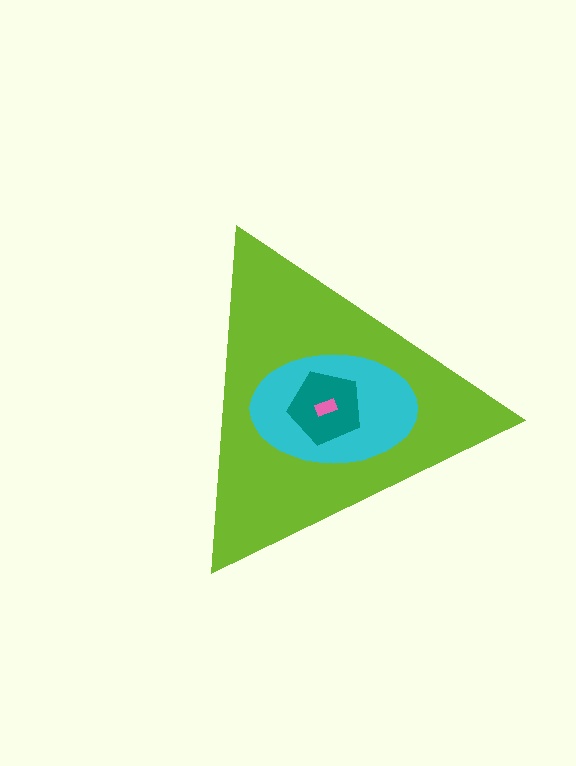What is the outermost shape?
The lime triangle.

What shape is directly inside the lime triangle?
The cyan ellipse.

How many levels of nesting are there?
4.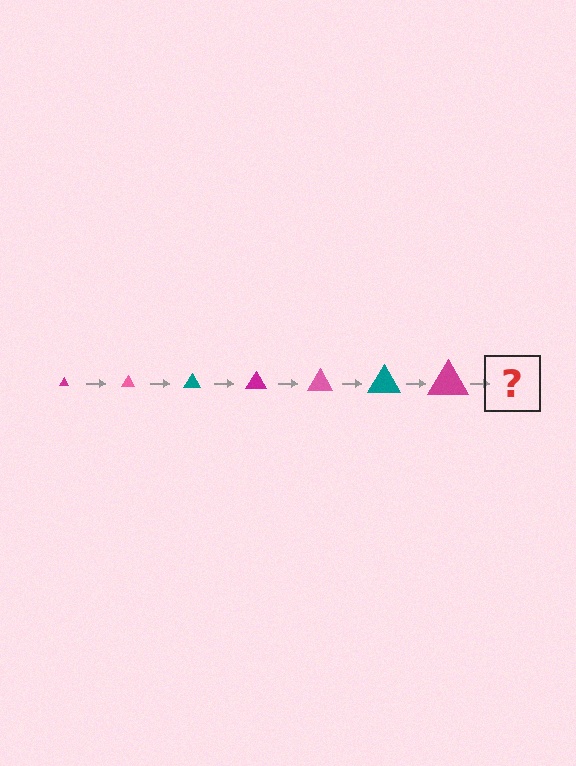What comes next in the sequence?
The next element should be a pink triangle, larger than the previous one.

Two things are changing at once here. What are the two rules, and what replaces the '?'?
The two rules are that the triangle grows larger each step and the color cycles through magenta, pink, and teal. The '?' should be a pink triangle, larger than the previous one.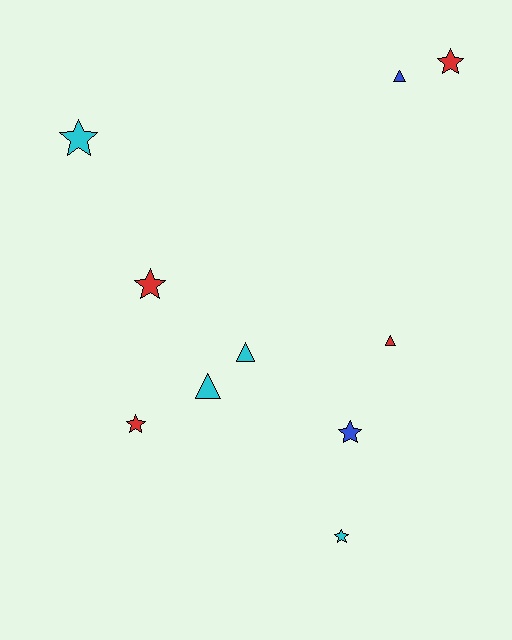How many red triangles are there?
There is 1 red triangle.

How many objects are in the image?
There are 10 objects.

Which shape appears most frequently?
Star, with 6 objects.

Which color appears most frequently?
Red, with 4 objects.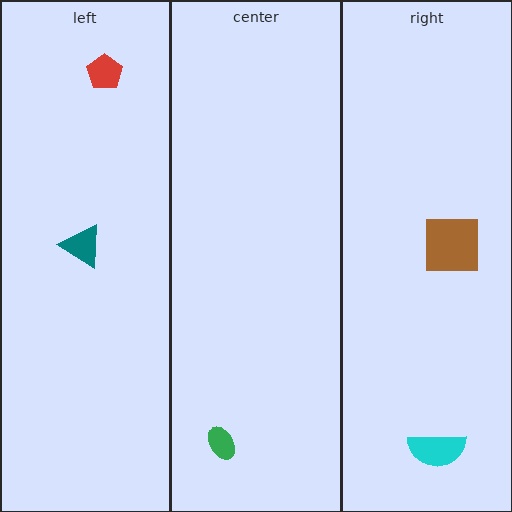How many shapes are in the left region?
2.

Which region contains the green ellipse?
The center region.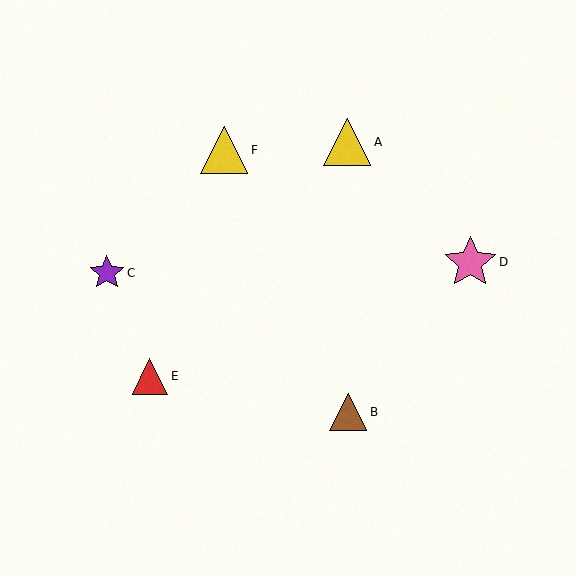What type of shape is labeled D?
Shape D is a pink star.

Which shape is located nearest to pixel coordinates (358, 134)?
The yellow triangle (labeled A) at (347, 142) is nearest to that location.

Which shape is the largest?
The pink star (labeled D) is the largest.